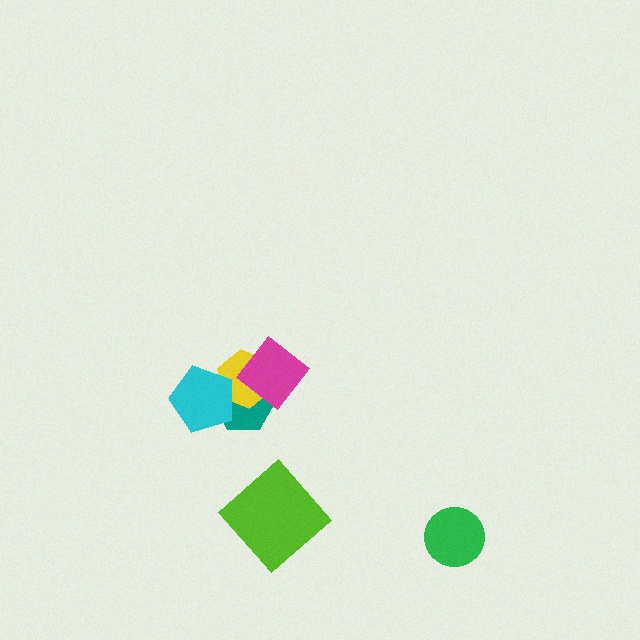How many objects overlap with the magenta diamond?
2 objects overlap with the magenta diamond.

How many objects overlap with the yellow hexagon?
3 objects overlap with the yellow hexagon.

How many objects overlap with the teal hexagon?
3 objects overlap with the teal hexagon.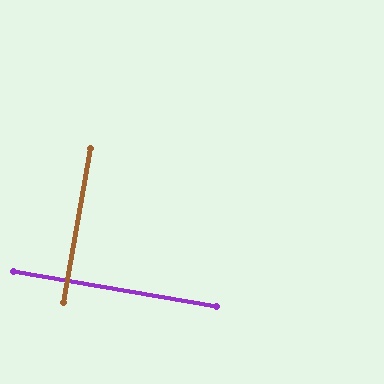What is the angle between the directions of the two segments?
Approximately 90 degrees.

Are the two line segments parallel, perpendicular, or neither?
Perpendicular — they meet at approximately 90°.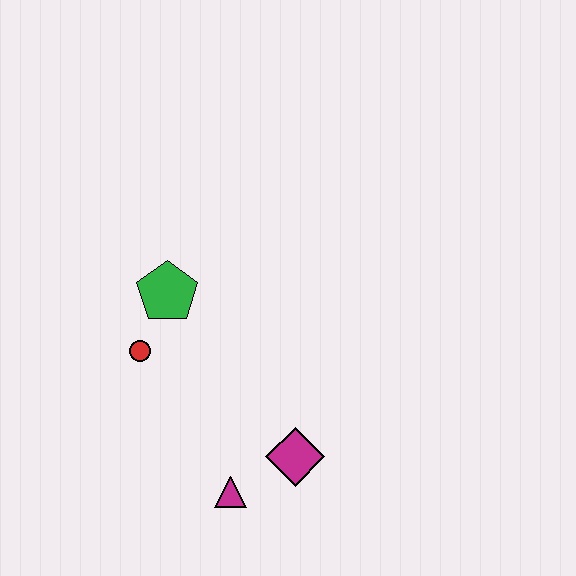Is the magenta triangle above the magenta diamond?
No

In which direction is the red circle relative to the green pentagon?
The red circle is below the green pentagon.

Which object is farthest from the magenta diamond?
The green pentagon is farthest from the magenta diamond.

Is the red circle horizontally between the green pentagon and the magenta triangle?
No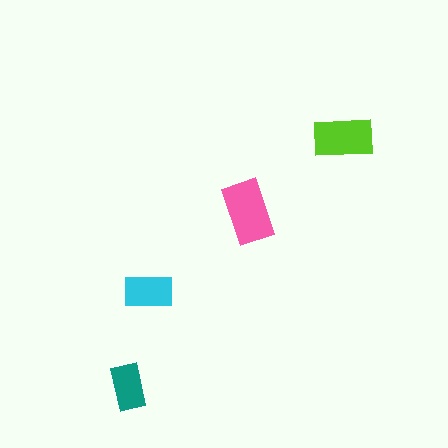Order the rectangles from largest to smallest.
the pink one, the lime one, the cyan one, the teal one.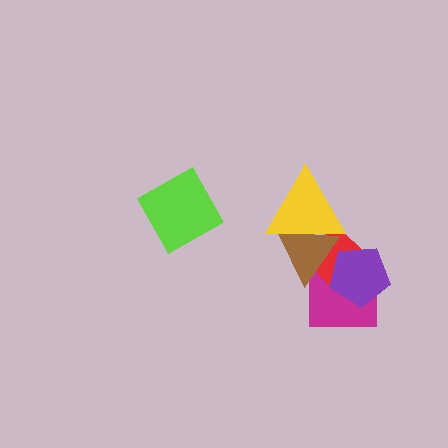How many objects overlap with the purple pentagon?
3 objects overlap with the purple pentagon.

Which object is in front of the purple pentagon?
The brown triangle is in front of the purple pentagon.